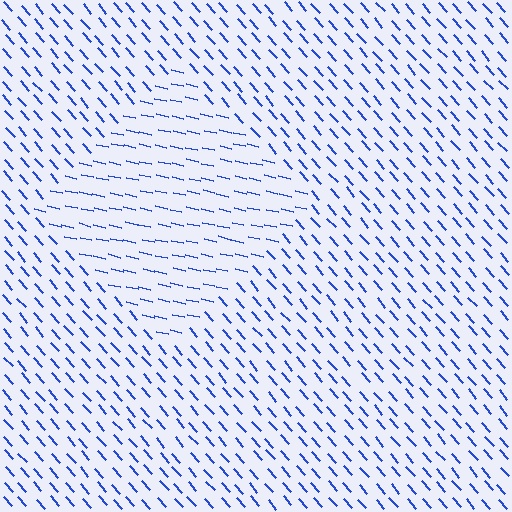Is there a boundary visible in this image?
Yes, there is a texture boundary formed by a change in line orientation.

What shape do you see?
I see a diamond.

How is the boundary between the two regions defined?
The boundary is defined purely by a change in line orientation (approximately 36 degrees difference). All lines are the same color and thickness.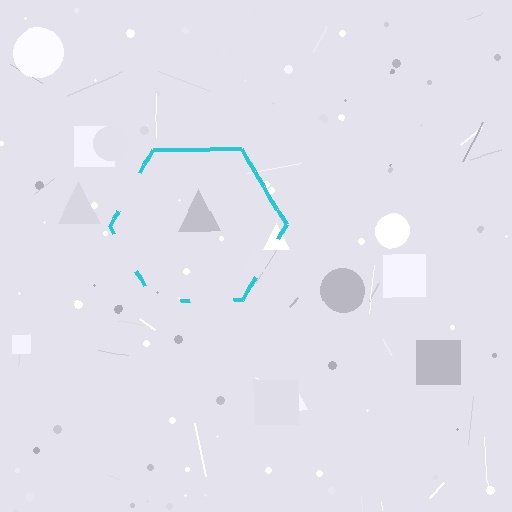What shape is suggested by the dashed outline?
The dashed outline suggests a hexagon.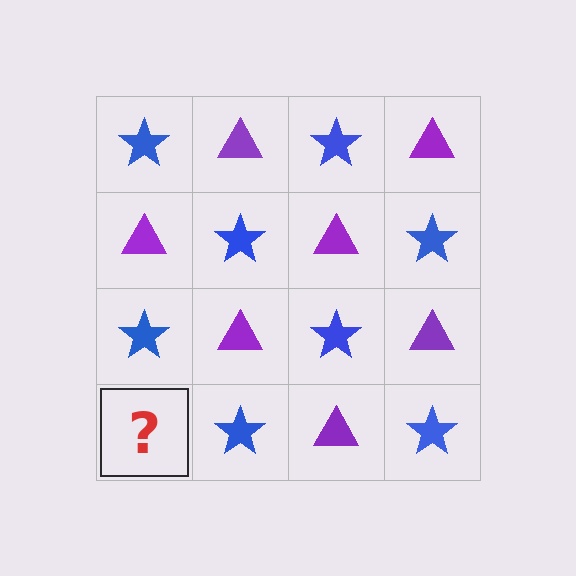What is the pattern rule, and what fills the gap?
The rule is that it alternates blue star and purple triangle in a checkerboard pattern. The gap should be filled with a purple triangle.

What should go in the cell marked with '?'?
The missing cell should contain a purple triangle.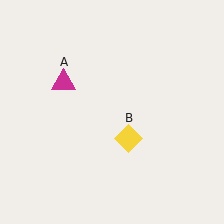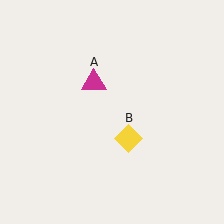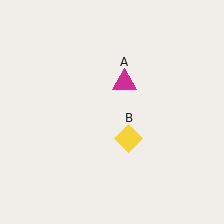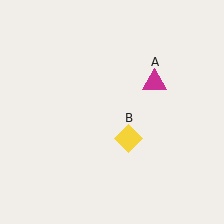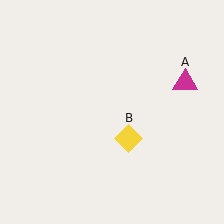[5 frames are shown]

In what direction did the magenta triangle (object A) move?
The magenta triangle (object A) moved right.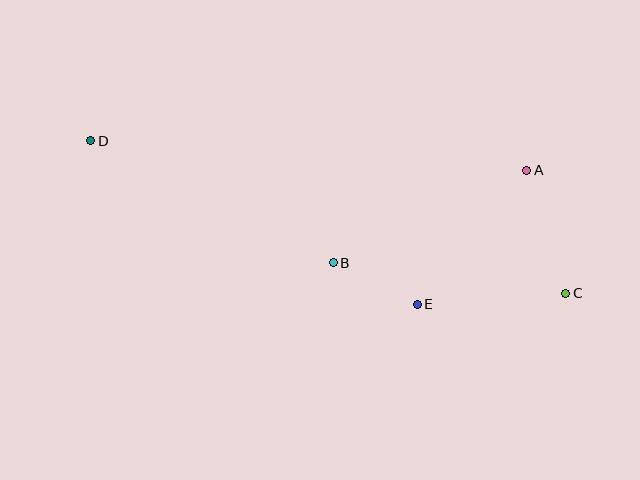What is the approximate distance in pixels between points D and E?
The distance between D and E is approximately 365 pixels.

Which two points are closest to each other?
Points B and E are closest to each other.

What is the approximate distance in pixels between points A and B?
The distance between A and B is approximately 215 pixels.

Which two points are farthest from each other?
Points C and D are farthest from each other.